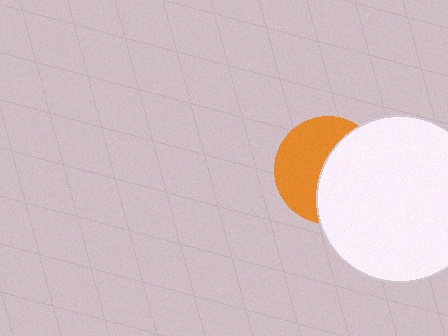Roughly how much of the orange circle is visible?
About half of it is visible (roughly 50%).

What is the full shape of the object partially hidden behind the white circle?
The partially hidden object is an orange circle.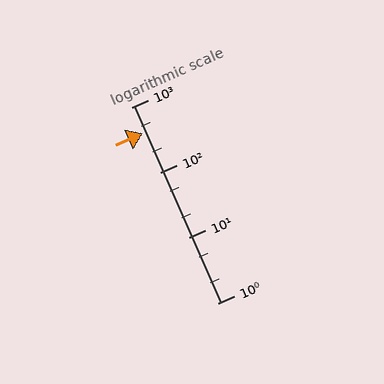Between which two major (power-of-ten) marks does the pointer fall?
The pointer is between 100 and 1000.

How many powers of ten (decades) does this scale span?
The scale spans 3 decades, from 1 to 1000.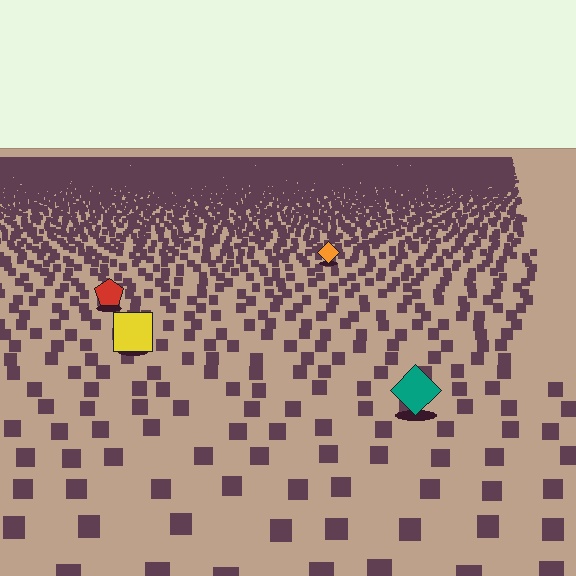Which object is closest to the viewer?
The teal diamond is closest. The texture marks near it are larger and more spread out.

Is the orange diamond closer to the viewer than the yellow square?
No. The yellow square is closer — you can tell from the texture gradient: the ground texture is coarser near it.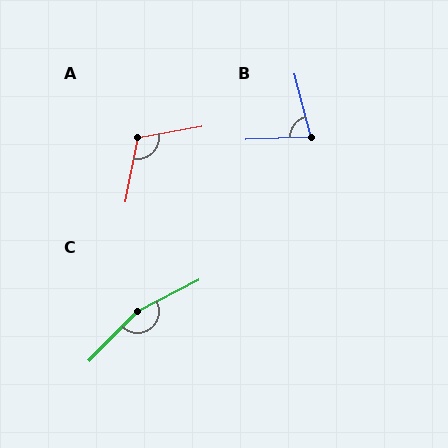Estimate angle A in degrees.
Approximately 111 degrees.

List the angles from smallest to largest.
B (78°), A (111°), C (162°).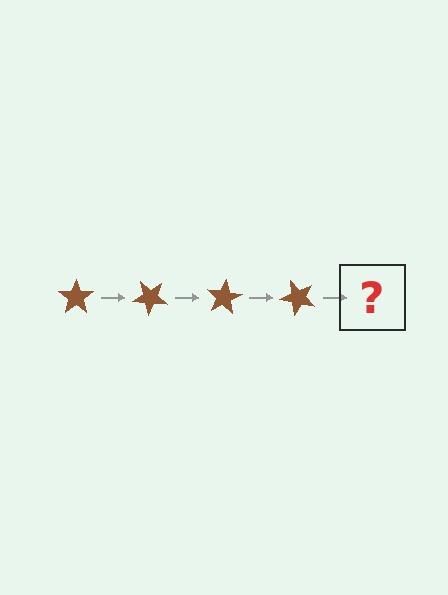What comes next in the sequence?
The next element should be a brown star rotated 160 degrees.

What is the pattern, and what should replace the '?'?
The pattern is that the star rotates 40 degrees each step. The '?' should be a brown star rotated 160 degrees.